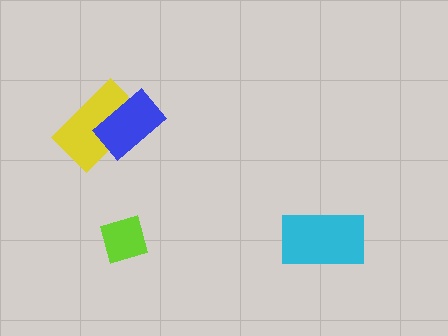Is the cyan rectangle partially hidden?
No, no other shape covers it.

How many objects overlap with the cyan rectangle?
0 objects overlap with the cyan rectangle.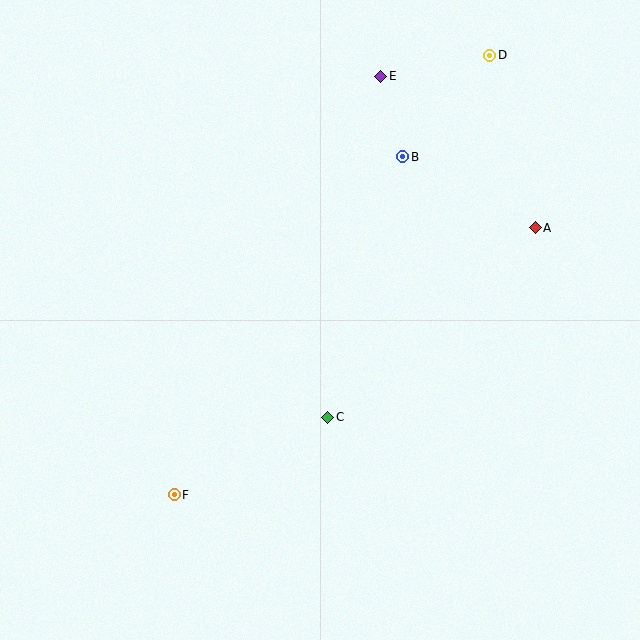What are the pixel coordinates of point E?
Point E is at (381, 77).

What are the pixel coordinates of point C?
Point C is at (328, 417).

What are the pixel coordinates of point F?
Point F is at (174, 495).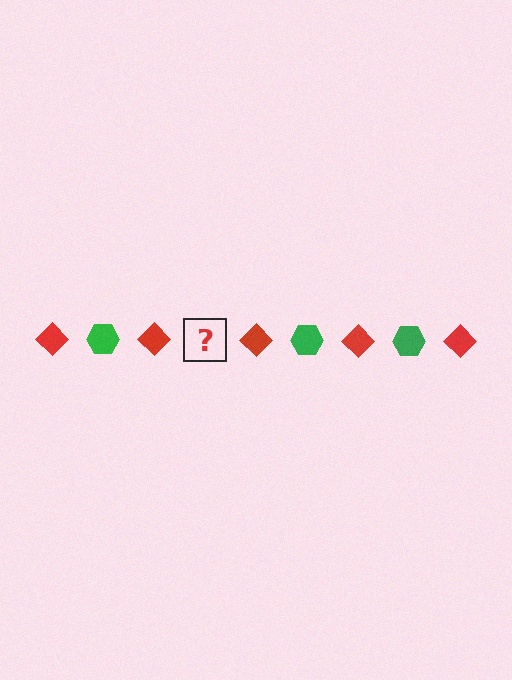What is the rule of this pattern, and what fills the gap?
The rule is that the pattern alternates between red diamond and green hexagon. The gap should be filled with a green hexagon.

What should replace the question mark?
The question mark should be replaced with a green hexagon.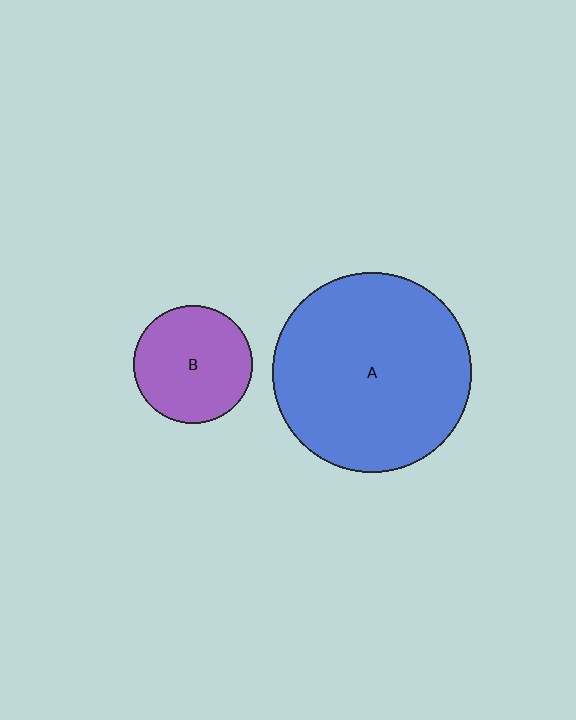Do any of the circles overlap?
No, none of the circles overlap.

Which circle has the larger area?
Circle A (blue).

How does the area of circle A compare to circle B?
Approximately 2.8 times.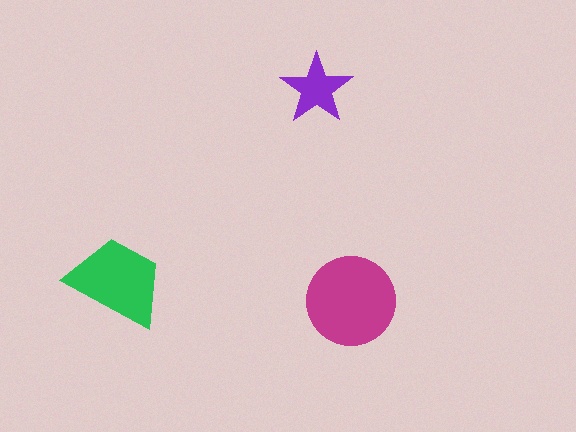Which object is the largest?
The magenta circle.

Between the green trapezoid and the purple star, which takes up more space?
The green trapezoid.